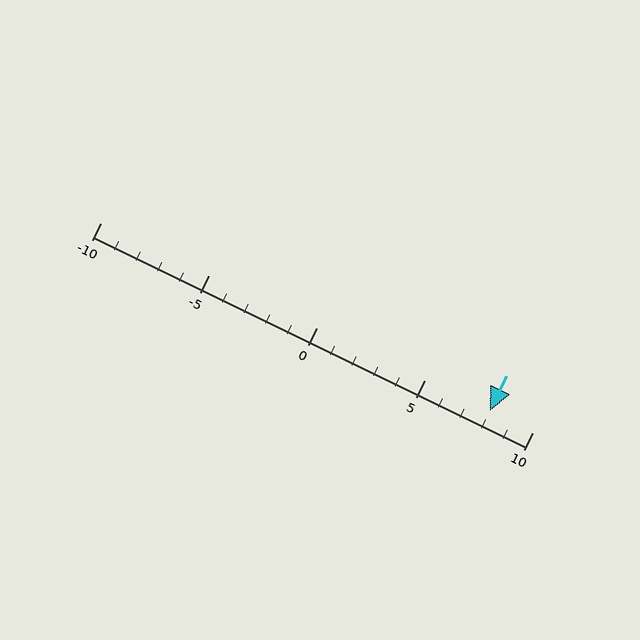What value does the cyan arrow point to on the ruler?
The cyan arrow points to approximately 8.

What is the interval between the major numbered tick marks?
The major tick marks are spaced 5 units apart.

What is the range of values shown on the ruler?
The ruler shows values from -10 to 10.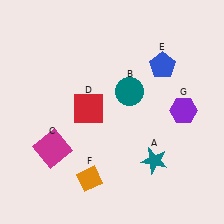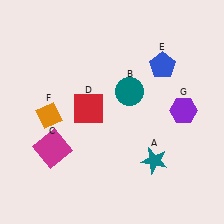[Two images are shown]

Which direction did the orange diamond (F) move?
The orange diamond (F) moved up.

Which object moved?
The orange diamond (F) moved up.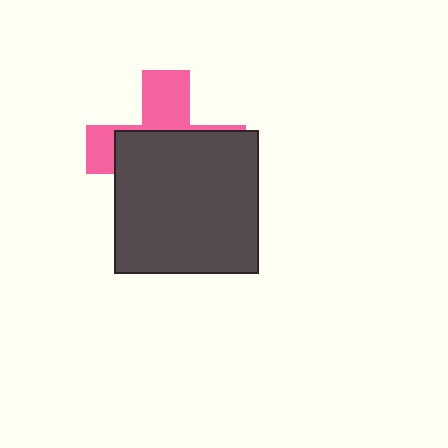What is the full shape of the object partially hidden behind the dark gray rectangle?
The partially hidden object is a pink cross.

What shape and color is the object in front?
The object in front is a dark gray rectangle.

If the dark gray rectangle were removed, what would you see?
You would see the complete pink cross.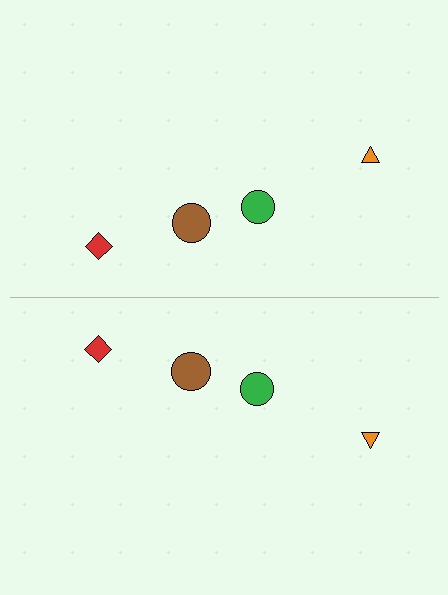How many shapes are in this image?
There are 8 shapes in this image.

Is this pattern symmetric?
Yes, this pattern has bilateral (reflection) symmetry.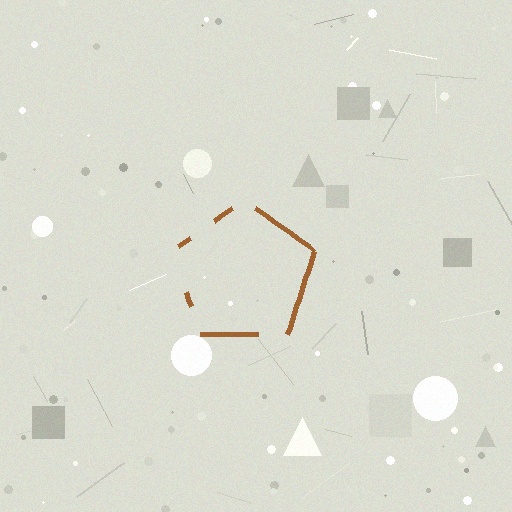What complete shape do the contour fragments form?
The contour fragments form a pentagon.